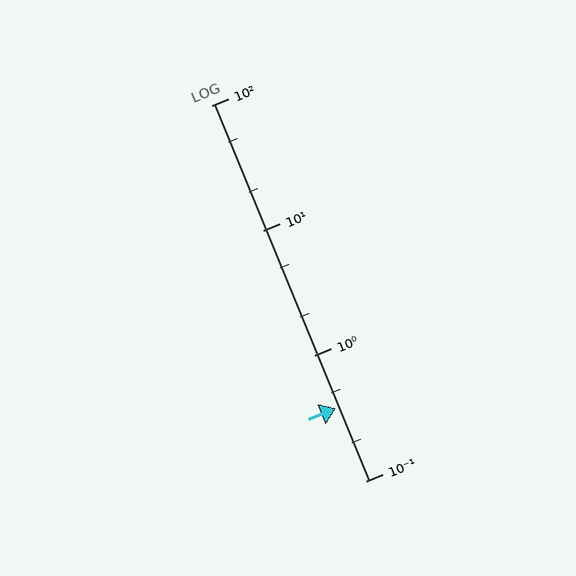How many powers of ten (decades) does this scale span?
The scale spans 3 decades, from 0.1 to 100.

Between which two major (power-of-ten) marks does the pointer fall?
The pointer is between 0.1 and 1.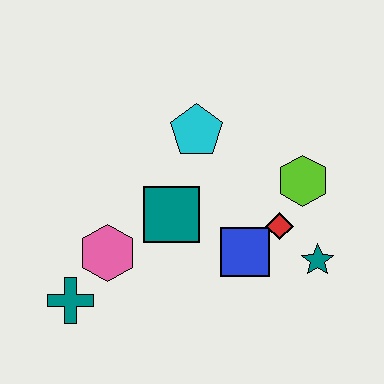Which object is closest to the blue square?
The red diamond is closest to the blue square.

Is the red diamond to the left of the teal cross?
No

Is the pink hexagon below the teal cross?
No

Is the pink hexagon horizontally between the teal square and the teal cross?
Yes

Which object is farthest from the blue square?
The teal cross is farthest from the blue square.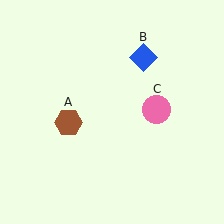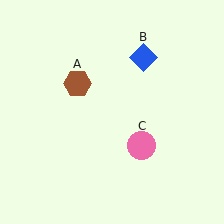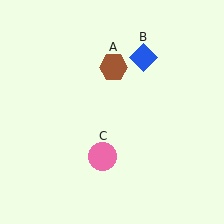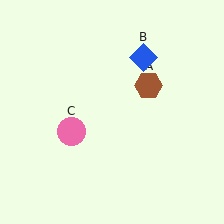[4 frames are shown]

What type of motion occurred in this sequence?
The brown hexagon (object A), pink circle (object C) rotated clockwise around the center of the scene.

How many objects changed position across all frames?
2 objects changed position: brown hexagon (object A), pink circle (object C).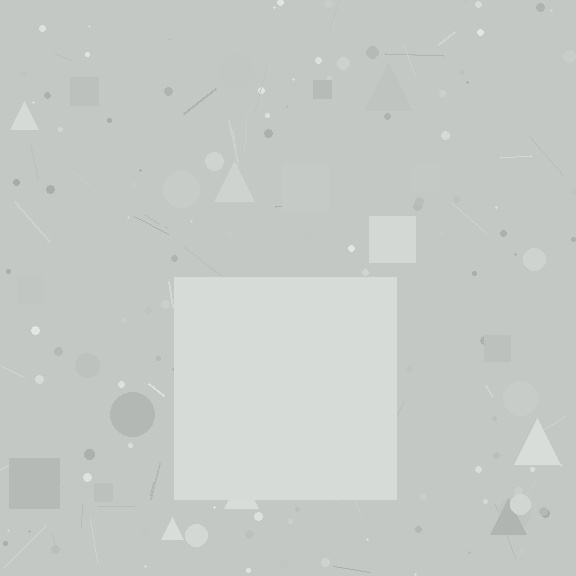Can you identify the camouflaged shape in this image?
The camouflaged shape is a square.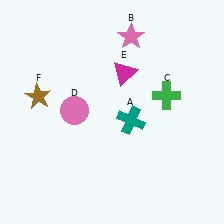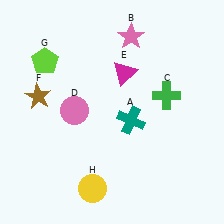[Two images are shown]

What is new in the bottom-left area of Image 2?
A yellow circle (H) was added in the bottom-left area of Image 2.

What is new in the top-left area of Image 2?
A lime pentagon (G) was added in the top-left area of Image 2.